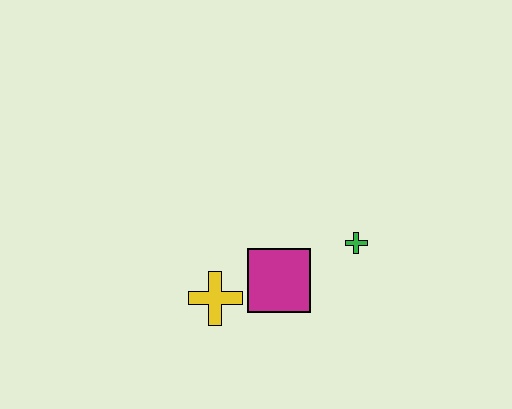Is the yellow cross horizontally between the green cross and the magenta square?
No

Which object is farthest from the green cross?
The yellow cross is farthest from the green cross.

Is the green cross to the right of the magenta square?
Yes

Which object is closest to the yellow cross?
The magenta square is closest to the yellow cross.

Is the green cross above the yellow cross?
Yes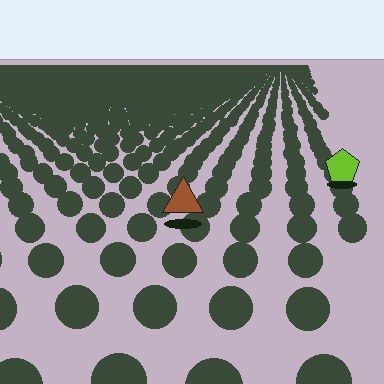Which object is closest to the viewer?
The brown triangle is closest. The texture marks near it are larger and more spread out.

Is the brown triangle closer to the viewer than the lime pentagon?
Yes. The brown triangle is closer — you can tell from the texture gradient: the ground texture is coarser near it.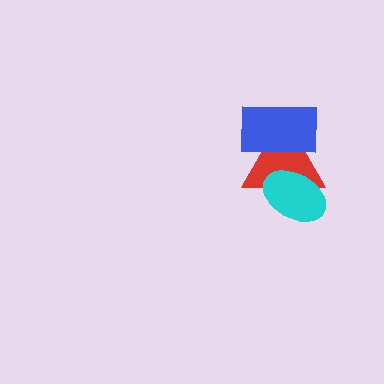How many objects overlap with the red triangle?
2 objects overlap with the red triangle.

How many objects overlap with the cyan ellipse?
1 object overlaps with the cyan ellipse.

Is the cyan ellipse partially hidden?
No, no other shape covers it.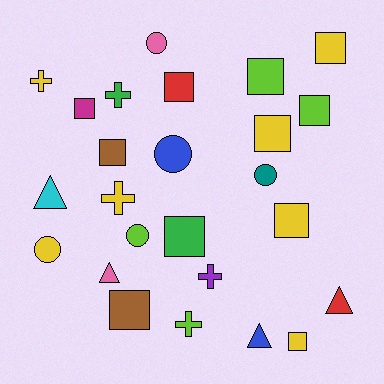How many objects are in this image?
There are 25 objects.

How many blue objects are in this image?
There are 2 blue objects.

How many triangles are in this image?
There are 4 triangles.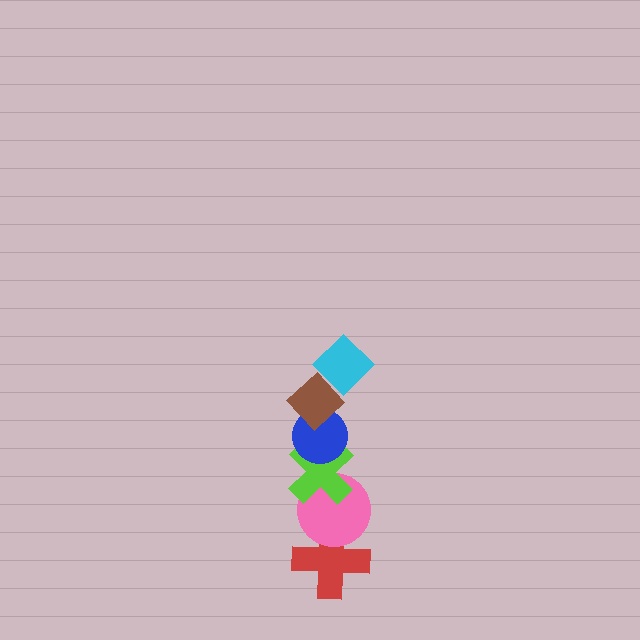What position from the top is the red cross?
The red cross is 6th from the top.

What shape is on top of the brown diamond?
The cyan diamond is on top of the brown diamond.